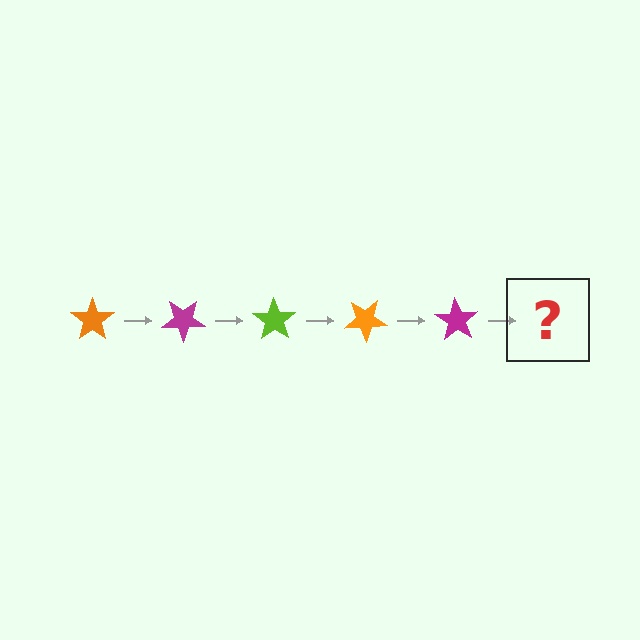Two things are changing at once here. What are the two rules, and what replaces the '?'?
The two rules are that it rotates 35 degrees each step and the color cycles through orange, magenta, and lime. The '?' should be a lime star, rotated 175 degrees from the start.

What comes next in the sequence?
The next element should be a lime star, rotated 175 degrees from the start.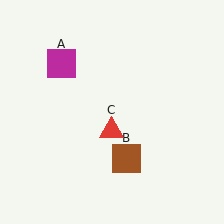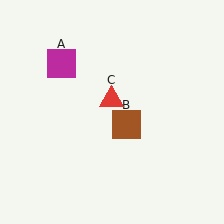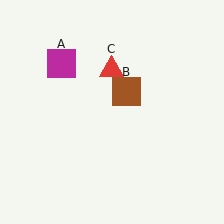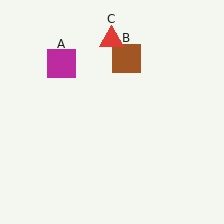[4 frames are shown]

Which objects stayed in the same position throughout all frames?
Magenta square (object A) remained stationary.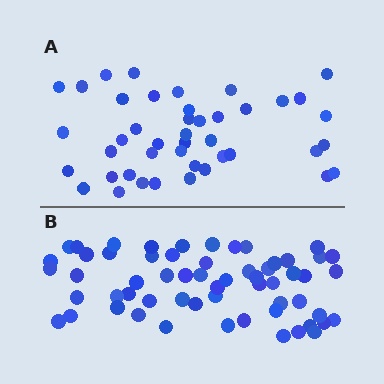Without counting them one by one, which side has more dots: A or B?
Region B (the bottom region) has more dots.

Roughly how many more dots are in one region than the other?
Region B has approximately 15 more dots than region A.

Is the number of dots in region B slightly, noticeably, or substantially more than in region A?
Region B has noticeably more, but not dramatically so. The ratio is roughly 1.4 to 1.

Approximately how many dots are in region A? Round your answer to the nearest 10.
About 40 dots. (The exact count is 43, which rounds to 40.)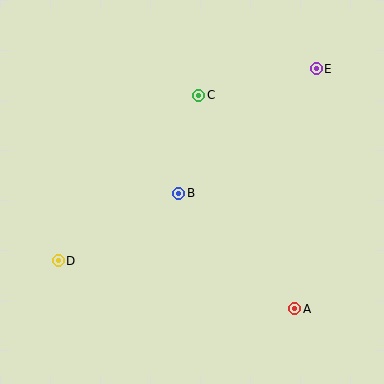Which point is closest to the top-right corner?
Point E is closest to the top-right corner.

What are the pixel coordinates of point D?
Point D is at (58, 261).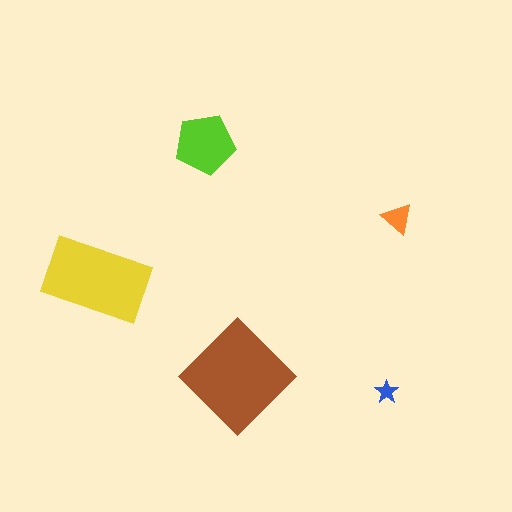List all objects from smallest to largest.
The blue star, the orange triangle, the lime pentagon, the yellow rectangle, the brown diamond.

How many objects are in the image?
There are 5 objects in the image.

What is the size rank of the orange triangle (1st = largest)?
4th.